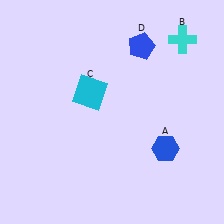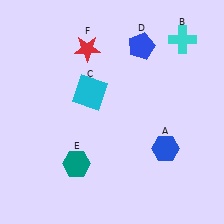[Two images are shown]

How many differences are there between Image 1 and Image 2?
There are 2 differences between the two images.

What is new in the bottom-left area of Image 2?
A teal hexagon (E) was added in the bottom-left area of Image 2.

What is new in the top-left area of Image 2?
A red star (F) was added in the top-left area of Image 2.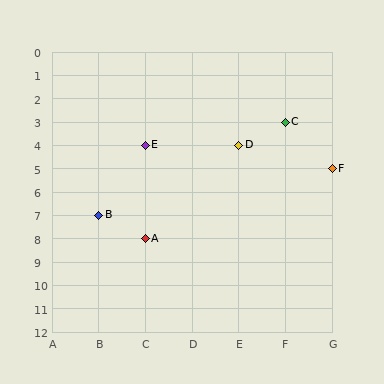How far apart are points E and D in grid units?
Points E and D are 2 columns apart.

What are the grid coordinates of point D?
Point D is at grid coordinates (E, 4).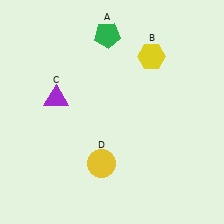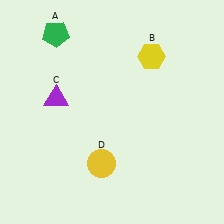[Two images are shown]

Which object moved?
The green pentagon (A) moved left.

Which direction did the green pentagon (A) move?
The green pentagon (A) moved left.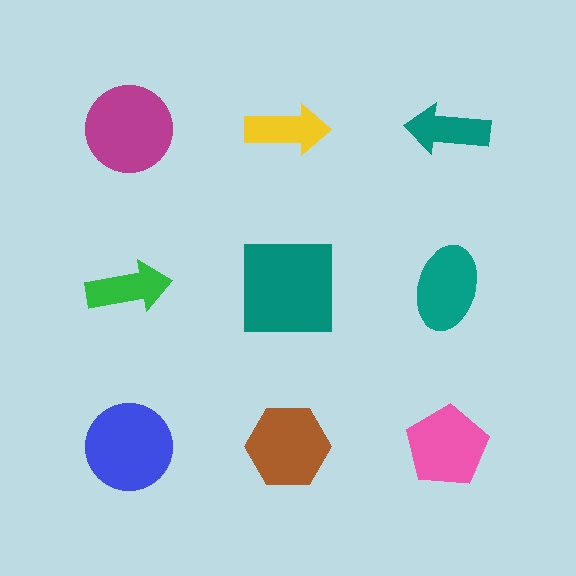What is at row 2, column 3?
A teal ellipse.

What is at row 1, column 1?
A magenta circle.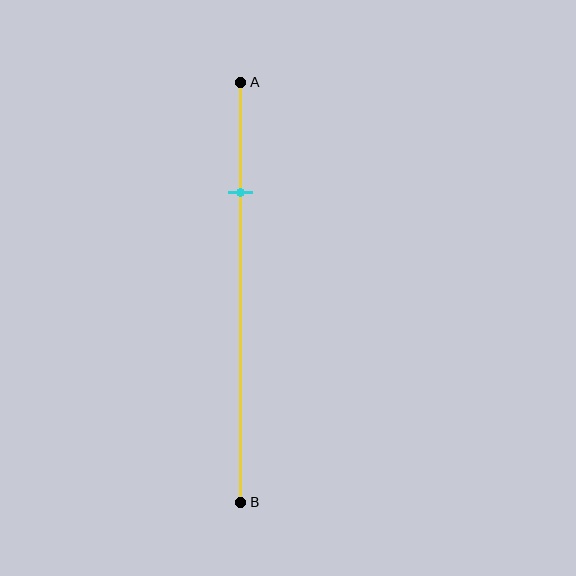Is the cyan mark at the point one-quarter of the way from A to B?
Yes, the mark is approximately at the one-quarter point.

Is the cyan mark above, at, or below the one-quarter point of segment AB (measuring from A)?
The cyan mark is approximately at the one-quarter point of segment AB.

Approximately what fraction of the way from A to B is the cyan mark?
The cyan mark is approximately 25% of the way from A to B.